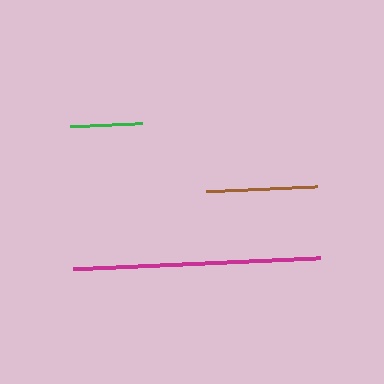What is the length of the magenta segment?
The magenta segment is approximately 247 pixels long.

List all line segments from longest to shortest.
From longest to shortest: magenta, brown, green.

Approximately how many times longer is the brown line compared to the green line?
The brown line is approximately 1.6 times the length of the green line.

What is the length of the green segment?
The green segment is approximately 71 pixels long.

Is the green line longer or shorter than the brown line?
The brown line is longer than the green line.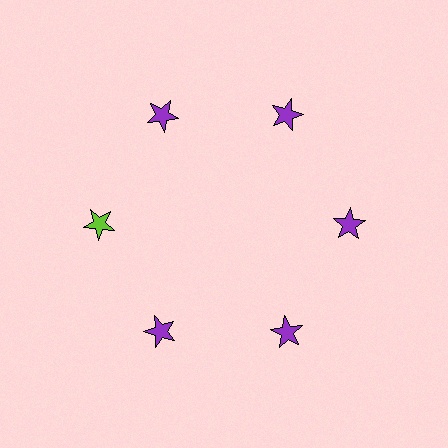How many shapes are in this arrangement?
There are 6 shapes arranged in a ring pattern.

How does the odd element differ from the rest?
It has a different color: lime instead of purple.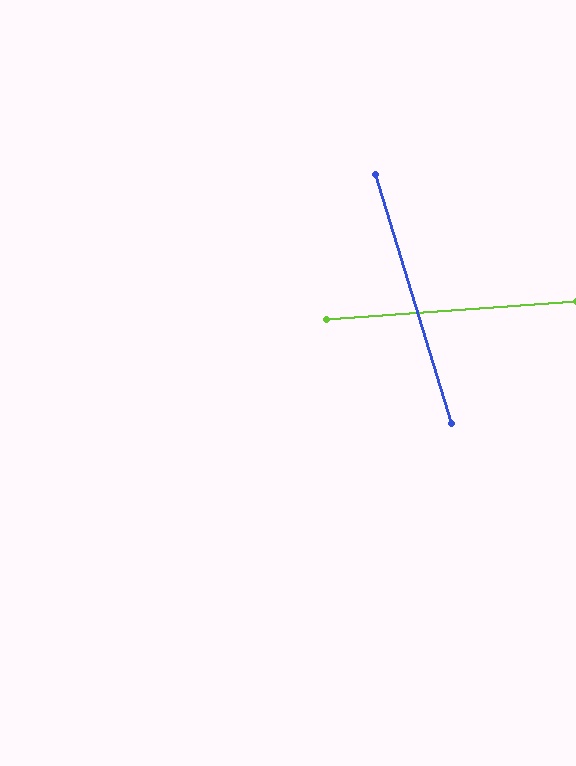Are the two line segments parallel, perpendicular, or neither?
Neither parallel nor perpendicular — they differ by about 77°.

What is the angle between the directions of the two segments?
Approximately 77 degrees.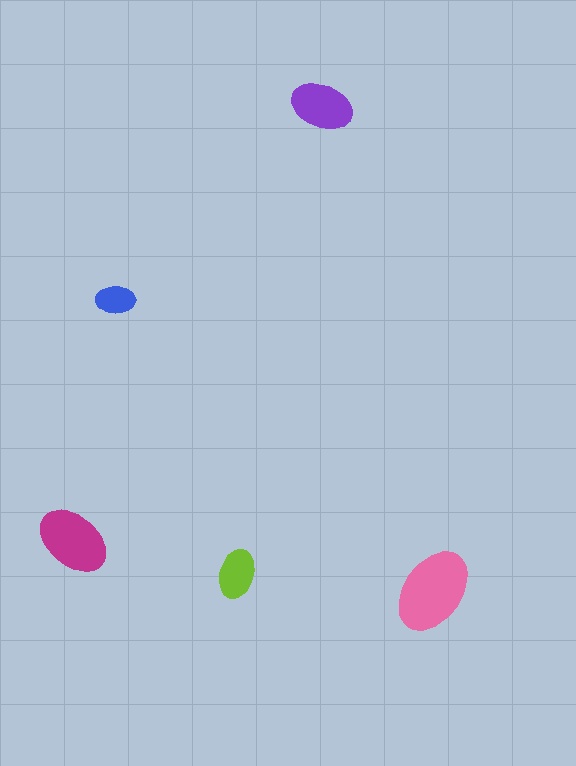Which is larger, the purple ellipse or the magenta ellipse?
The magenta one.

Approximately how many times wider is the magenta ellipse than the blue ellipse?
About 2 times wider.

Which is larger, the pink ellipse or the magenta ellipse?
The pink one.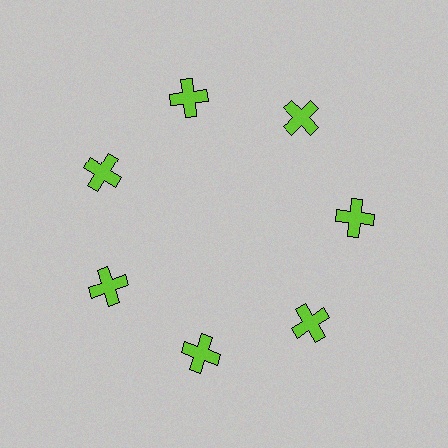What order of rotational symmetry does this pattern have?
This pattern has 7-fold rotational symmetry.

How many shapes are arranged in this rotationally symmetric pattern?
There are 7 shapes, arranged in 7 groups of 1.